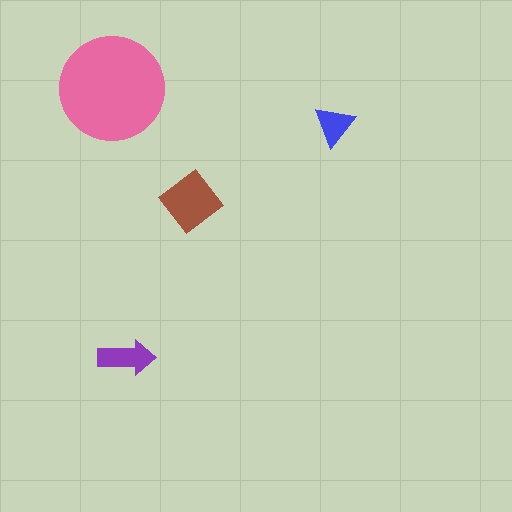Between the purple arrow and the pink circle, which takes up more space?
The pink circle.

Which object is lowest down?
The purple arrow is bottommost.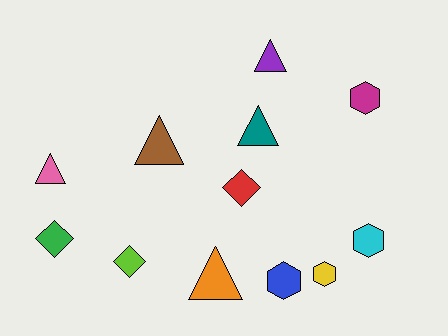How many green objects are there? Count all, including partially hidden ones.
There is 1 green object.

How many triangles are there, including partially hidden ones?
There are 5 triangles.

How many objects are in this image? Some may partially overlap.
There are 12 objects.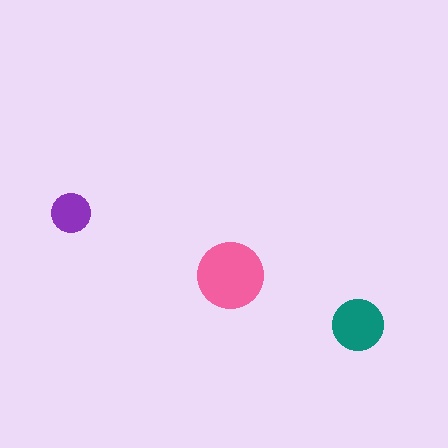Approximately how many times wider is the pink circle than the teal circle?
About 1.5 times wider.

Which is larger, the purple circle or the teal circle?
The teal one.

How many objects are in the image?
There are 3 objects in the image.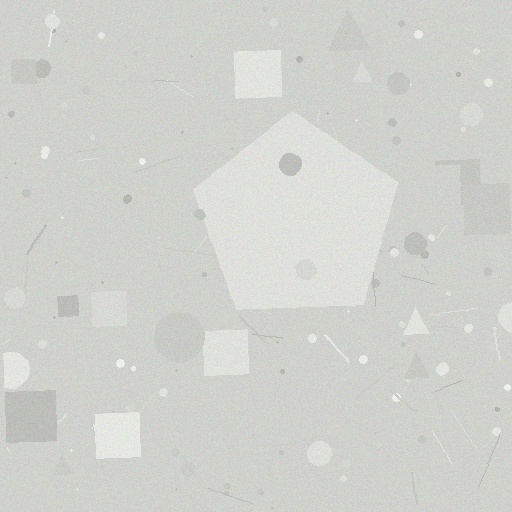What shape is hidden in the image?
A pentagon is hidden in the image.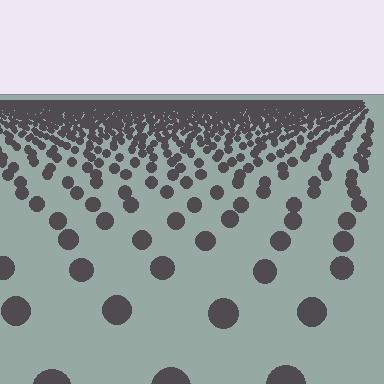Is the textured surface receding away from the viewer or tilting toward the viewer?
The surface is receding away from the viewer. Texture elements get smaller and denser toward the top.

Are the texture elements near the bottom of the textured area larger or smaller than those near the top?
Larger. Near the bottom, elements are closer to the viewer and appear at a bigger on-screen size.